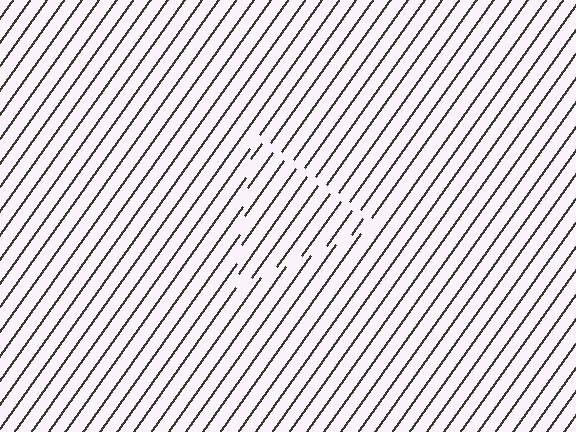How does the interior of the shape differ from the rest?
The interior of the shape contains the same grating, shifted by half a period — the contour is defined by the phase discontinuity where line-ends from the inner and outer gratings abut.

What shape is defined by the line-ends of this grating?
An illusory triangle. The interior of the shape contains the same grating, shifted by half a period — the contour is defined by the phase discontinuity where line-ends from the inner and outer gratings abut.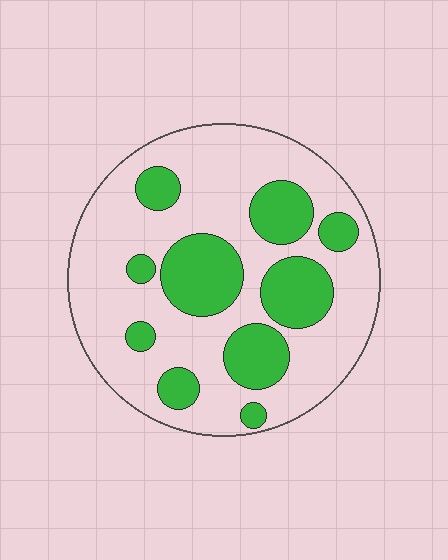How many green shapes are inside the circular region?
10.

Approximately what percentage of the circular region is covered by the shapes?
Approximately 30%.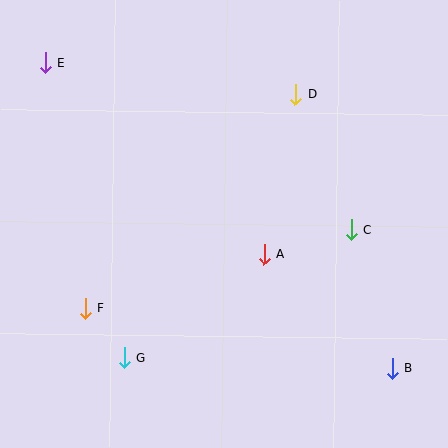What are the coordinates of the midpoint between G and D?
The midpoint between G and D is at (210, 226).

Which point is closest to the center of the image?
Point A at (264, 254) is closest to the center.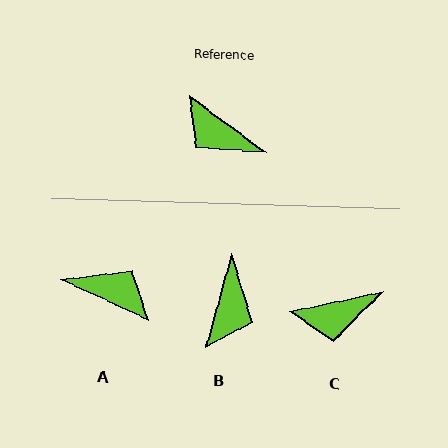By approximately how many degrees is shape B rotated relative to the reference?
Approximately 111 degrees counter-clockwise.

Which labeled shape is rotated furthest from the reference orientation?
A, about 169 degrees away.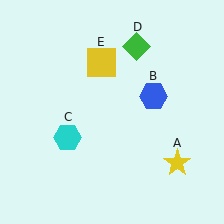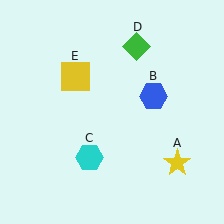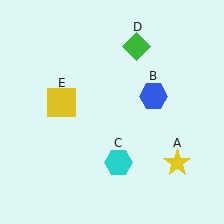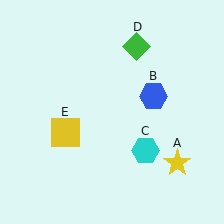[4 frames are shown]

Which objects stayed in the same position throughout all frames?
Yellow star (object A) and blue hexagon (object B) and green diamond (object D) remained stationary.